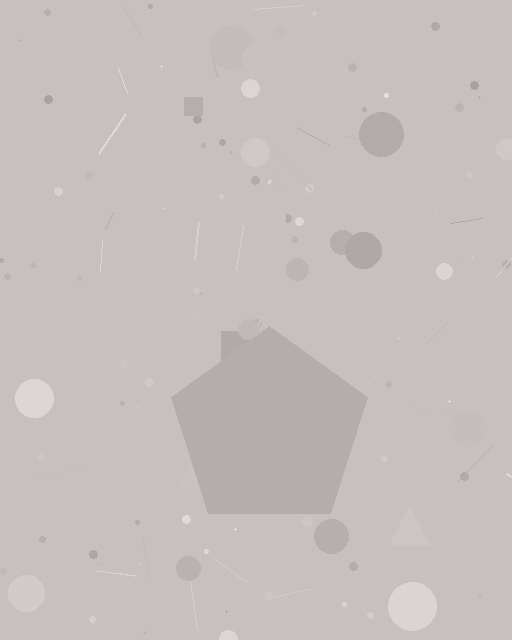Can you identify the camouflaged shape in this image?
The camouflaged shape is a pentagon.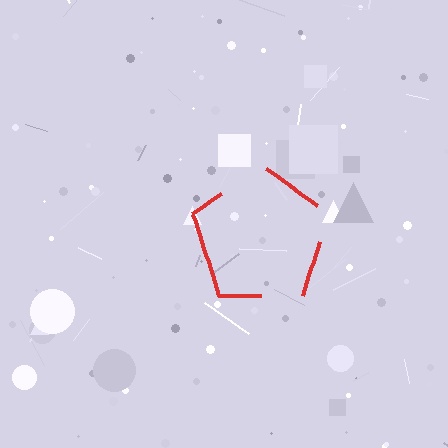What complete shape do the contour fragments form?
The contour fragments form a pentagon.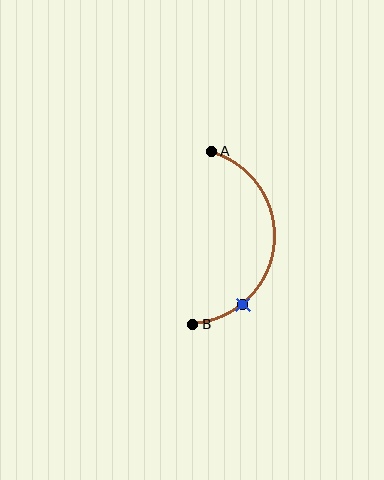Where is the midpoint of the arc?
The arc midpoint is the point on the curve farthest from the straight line joining A and B. It sits to the right of that line.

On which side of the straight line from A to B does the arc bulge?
The arc bulges to the right of the straight line connecting A and B.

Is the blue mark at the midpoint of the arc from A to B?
No. The blue mark lies on the arc but is closer to endpoint B. The arc midpoint would be at the point on the curve equidistant along the arc from both A and B.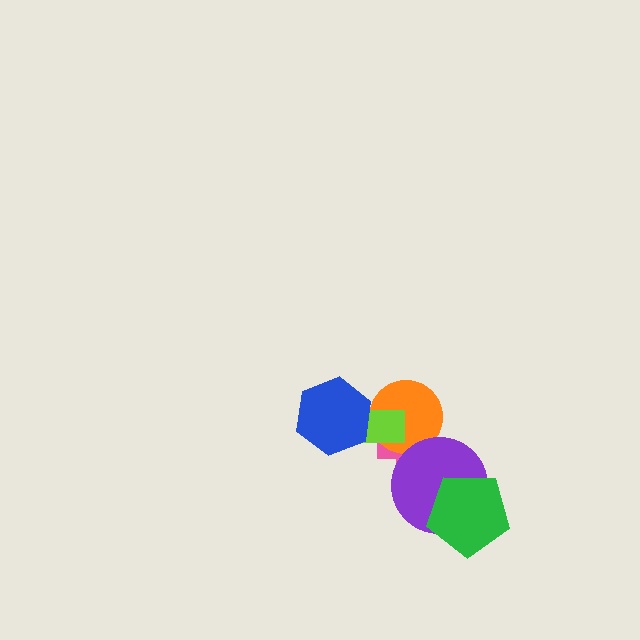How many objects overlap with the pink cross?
3 objects overlap with the pink cross.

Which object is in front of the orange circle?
The lime rectangle is in front of the orange circle.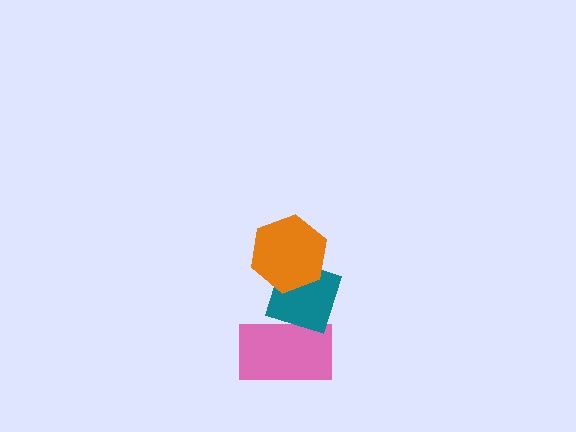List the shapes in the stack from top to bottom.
From top to bottom: the orange hexagon, the teal diamond, the pink rectangle.